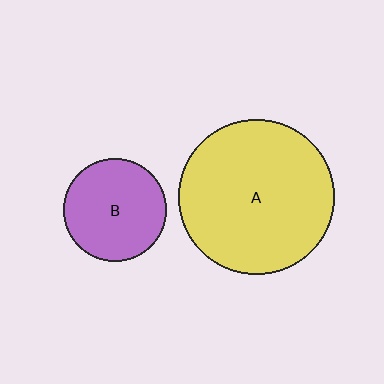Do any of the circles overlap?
No, none of the circles overlap.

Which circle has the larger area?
Circle A (yellow).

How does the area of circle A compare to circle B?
Approximately 2.3 times.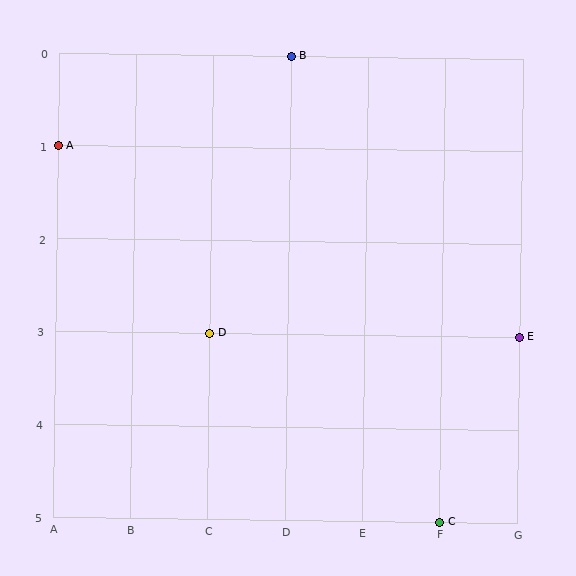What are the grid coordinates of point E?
Point E is at grid coordinates (G, 3).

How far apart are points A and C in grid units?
Points A and C are 5 columns and 4 rows apart (about 6.4 grid units diagonally).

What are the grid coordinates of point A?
Point A is at grid coordinates (A, 1).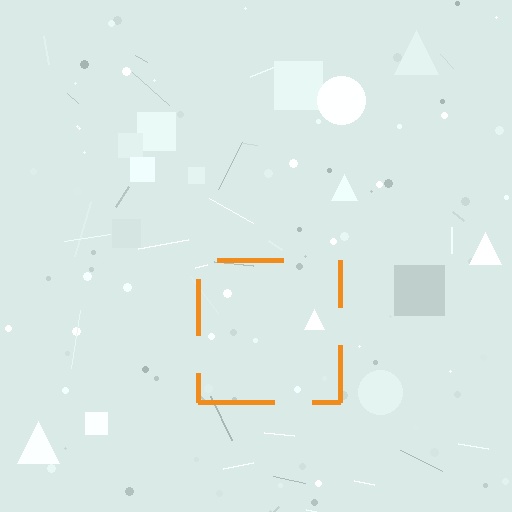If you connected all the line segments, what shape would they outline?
They would outline a square.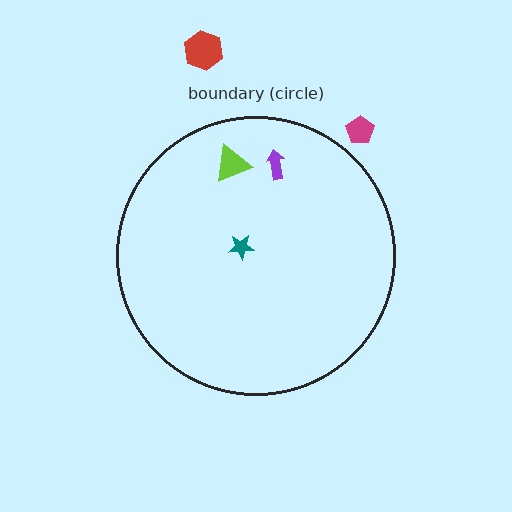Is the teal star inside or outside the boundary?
Inside.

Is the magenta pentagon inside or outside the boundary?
Outside.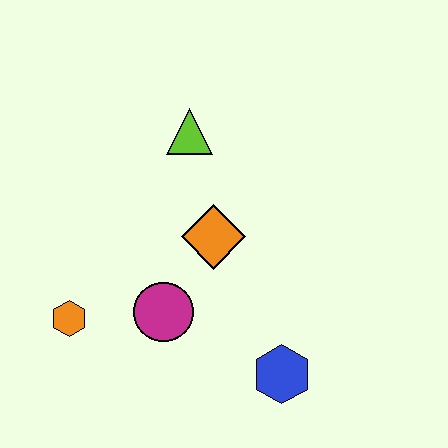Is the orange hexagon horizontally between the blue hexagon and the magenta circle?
No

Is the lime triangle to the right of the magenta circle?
Yes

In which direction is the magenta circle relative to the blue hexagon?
The magenta circle is to the left of the blue hexagon.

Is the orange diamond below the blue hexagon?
No